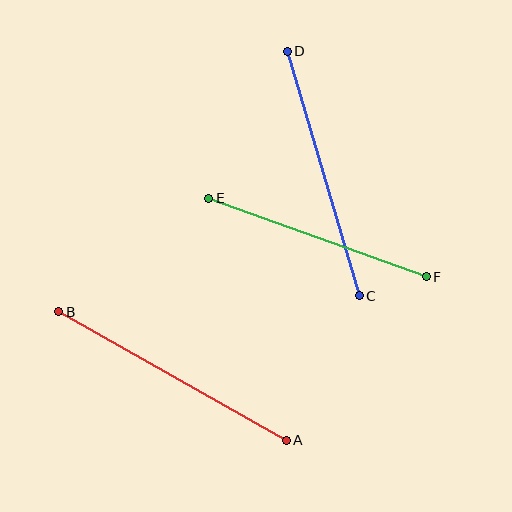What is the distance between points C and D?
The distance is approximately 255 pixels.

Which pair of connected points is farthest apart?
Points A and B are farthest apart.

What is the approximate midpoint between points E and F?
The midpoint is at approximately (317, 238) pixels.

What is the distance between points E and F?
The distance is approximately 231 pixels.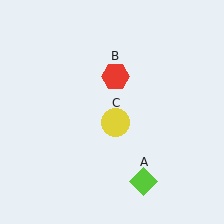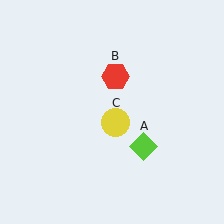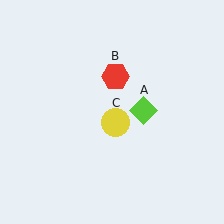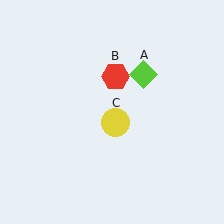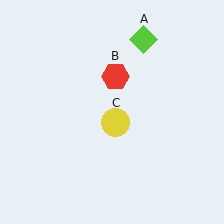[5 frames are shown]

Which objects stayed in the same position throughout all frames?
Red hexagon (object B) and yellow circle (object C) remained stationary.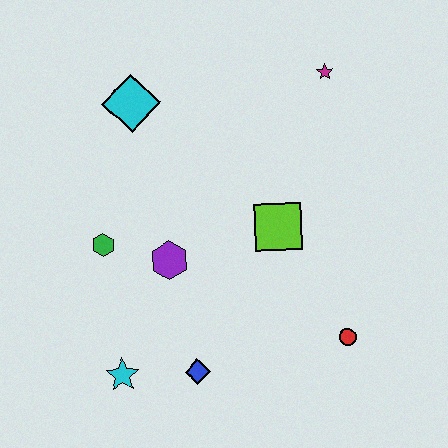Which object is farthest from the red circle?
The cyan diamond is farthest from the red circle.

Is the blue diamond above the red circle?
No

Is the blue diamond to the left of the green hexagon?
No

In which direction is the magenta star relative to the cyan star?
The magenta star is above the cyan star.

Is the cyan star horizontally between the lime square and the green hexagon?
Yes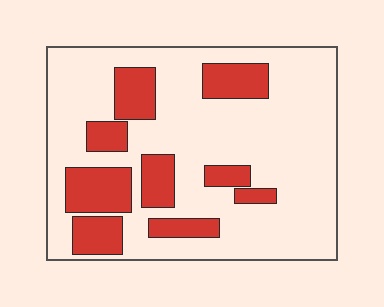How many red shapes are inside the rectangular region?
9.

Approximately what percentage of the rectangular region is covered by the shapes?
Approximately 25%.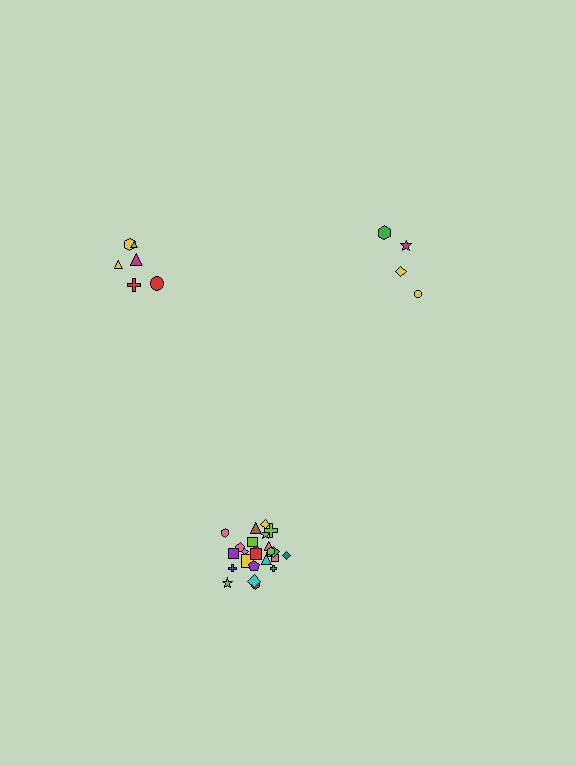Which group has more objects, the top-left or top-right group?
The top-left group.